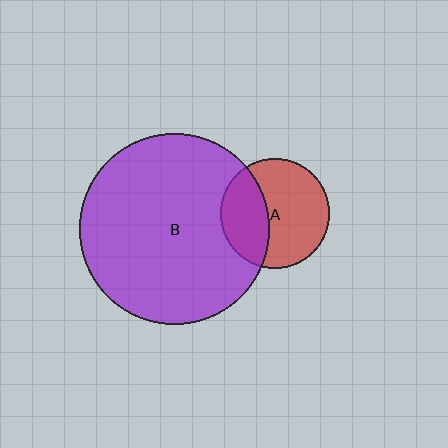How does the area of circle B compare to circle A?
Approximately 3.0 times.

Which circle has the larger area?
Circle B (purple).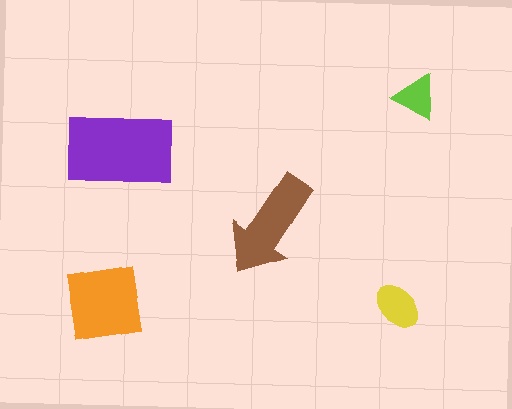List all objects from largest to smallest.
The purple rectangle, the orange square, the brown arrow, the yellow ellipse, the lime triangle.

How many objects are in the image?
There are 5 objects in the image.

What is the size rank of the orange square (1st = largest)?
2nd.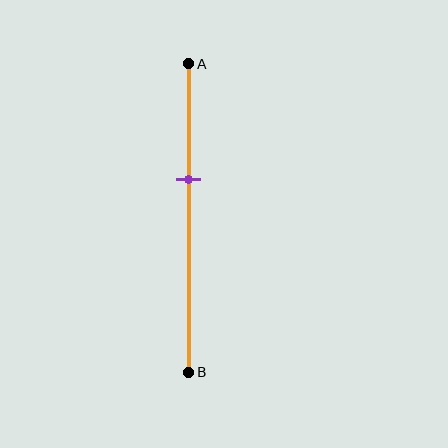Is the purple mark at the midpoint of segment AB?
No, the mark is at about 35% from A, not at the 50% midpoint.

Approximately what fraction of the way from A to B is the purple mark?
The purple mark is approximately 35% of the way from A to B.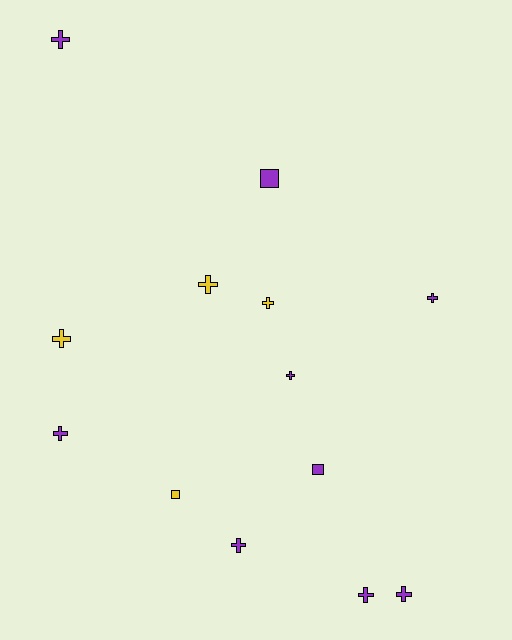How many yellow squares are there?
There is 1 yellow square.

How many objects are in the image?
There are 13 objects.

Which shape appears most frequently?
Cross, with 10 objects.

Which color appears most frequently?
Purple, with 9 objects.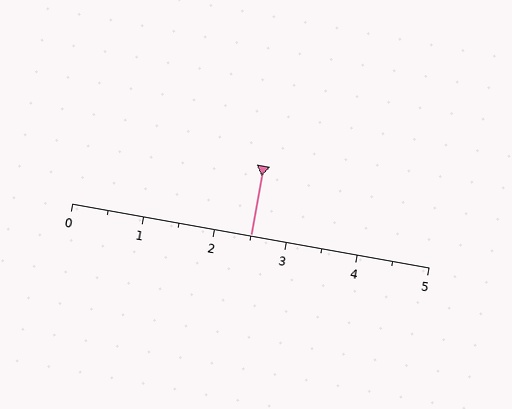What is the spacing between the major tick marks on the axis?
The major ticks are spaced 1 apart.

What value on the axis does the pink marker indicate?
The marker indicates approximately 2.5.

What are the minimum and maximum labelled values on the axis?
The axis runs from 0 to 5.